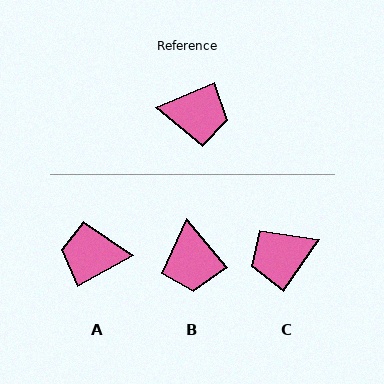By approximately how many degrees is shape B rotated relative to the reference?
Approximately 74 degrees clockwise.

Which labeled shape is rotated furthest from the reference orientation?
A, about 175 degrees away.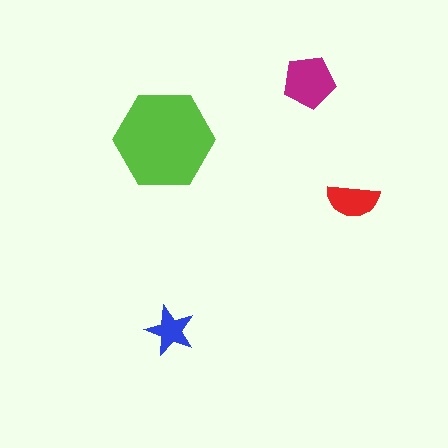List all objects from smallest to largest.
The blue star, the red semicircle, the magenta pentagon, the lime hexagon.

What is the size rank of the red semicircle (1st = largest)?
3rd.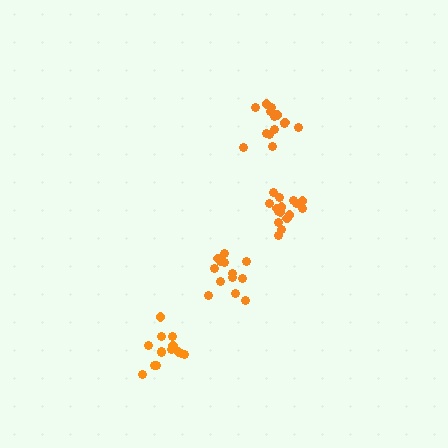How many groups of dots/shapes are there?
There are 4 groups.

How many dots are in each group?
Group 1: 15 dots, Group 2: 14 dots, Group 3: 16 dots, Group 4: 13 dots (58 total).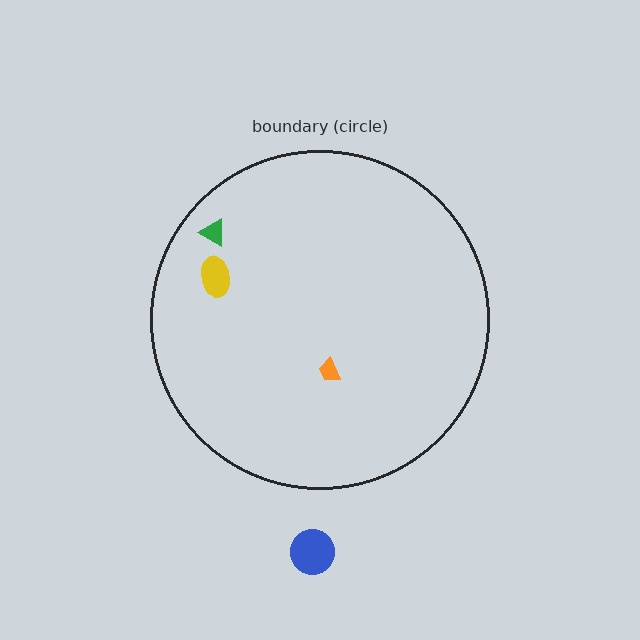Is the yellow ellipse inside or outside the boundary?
Inside.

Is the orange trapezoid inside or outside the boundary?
Inside.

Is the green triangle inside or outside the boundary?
Inside.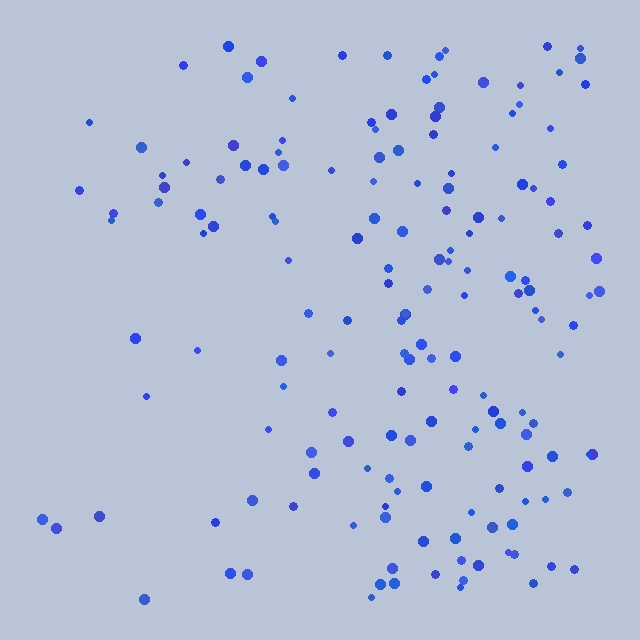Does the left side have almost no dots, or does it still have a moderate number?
Still a moderate number, just noticeably fewer than the right.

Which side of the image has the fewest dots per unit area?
The left.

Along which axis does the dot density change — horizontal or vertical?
Horizontal.